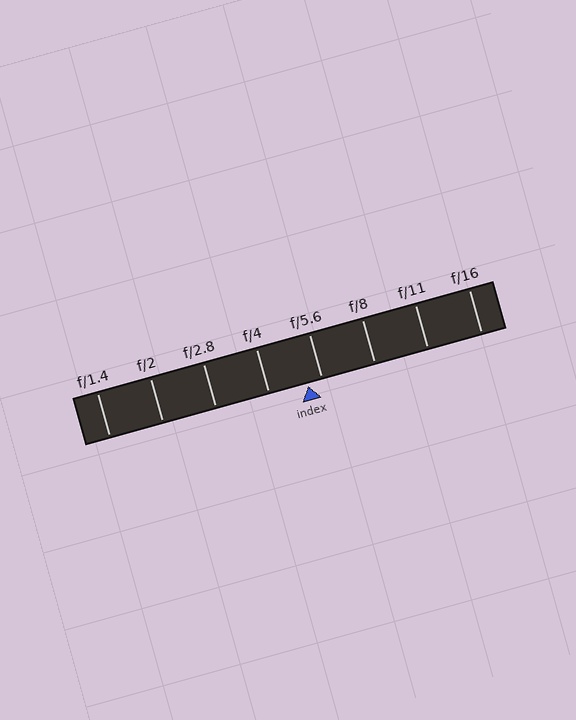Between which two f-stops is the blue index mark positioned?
The index mark is between f/4 and f/5.6.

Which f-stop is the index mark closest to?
The index mark is closest to f/5.6.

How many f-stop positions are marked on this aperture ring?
There are 8 f-stop positions marked.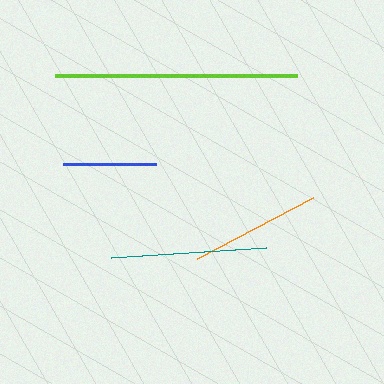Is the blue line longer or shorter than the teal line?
The teal line is longer than the blue line.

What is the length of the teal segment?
The teal segment is approximately 156 pixels long.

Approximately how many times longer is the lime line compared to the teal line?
The lime line is approximately 1.6 times the length of the teal line.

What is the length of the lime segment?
The lime segment is approximately 241 pixels long.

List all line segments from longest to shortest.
From longest to shortest: lime, teal, orange, blue.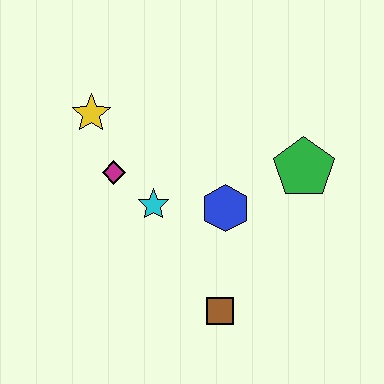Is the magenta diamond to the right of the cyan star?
No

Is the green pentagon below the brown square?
No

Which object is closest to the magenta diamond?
The cyan star is closest to the magenta diamond.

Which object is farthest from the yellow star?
The brown square is farthest from the yellow star.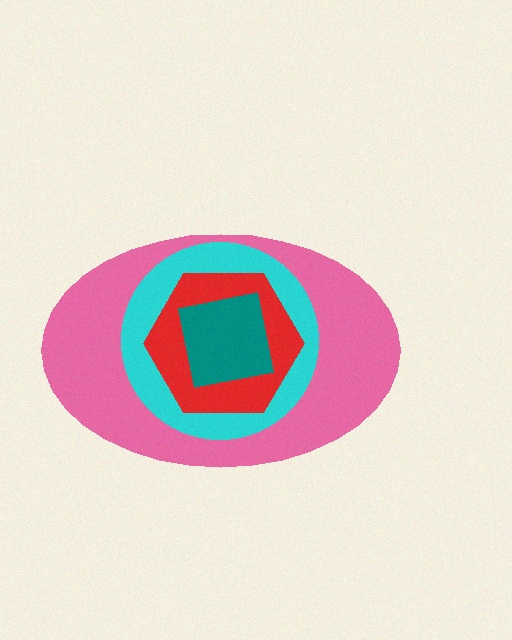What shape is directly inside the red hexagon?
The teal square.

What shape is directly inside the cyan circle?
The red hexagon.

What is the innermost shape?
The teal square.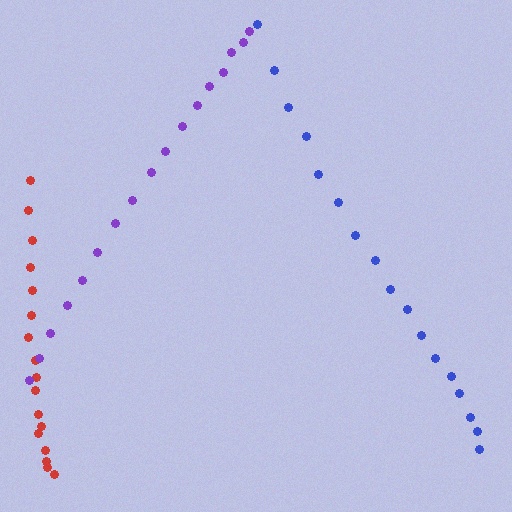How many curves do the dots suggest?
There are 3 distinct paths.